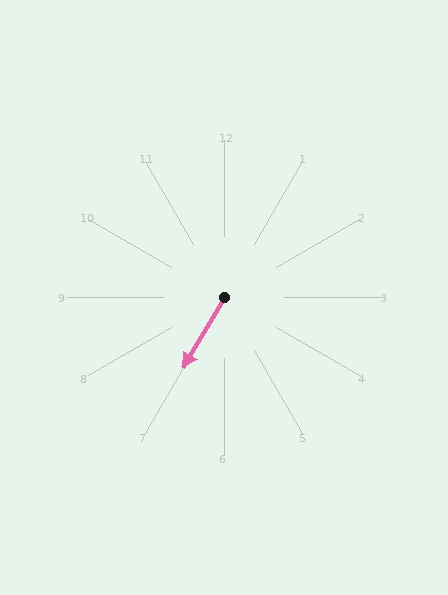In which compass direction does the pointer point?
Southwest.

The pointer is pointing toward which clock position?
Roughly 7 o'clock.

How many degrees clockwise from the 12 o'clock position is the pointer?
Approximately 210 degrees.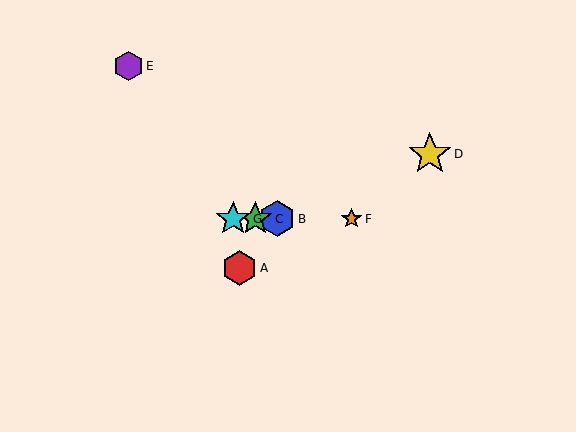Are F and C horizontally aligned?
Yes, both are at y≈219.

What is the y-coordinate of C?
Object C is at y≈219.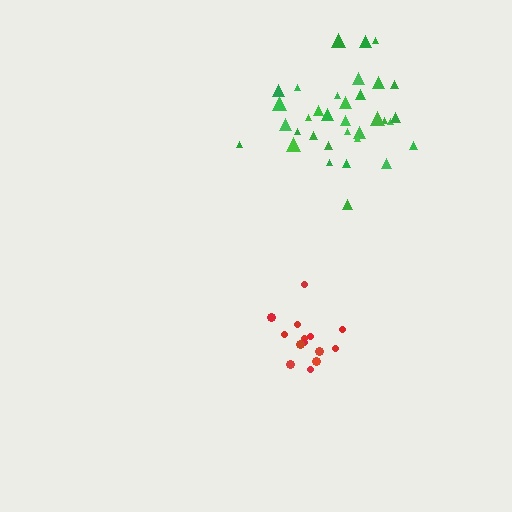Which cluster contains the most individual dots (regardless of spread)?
Green (34).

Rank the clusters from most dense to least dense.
red, green.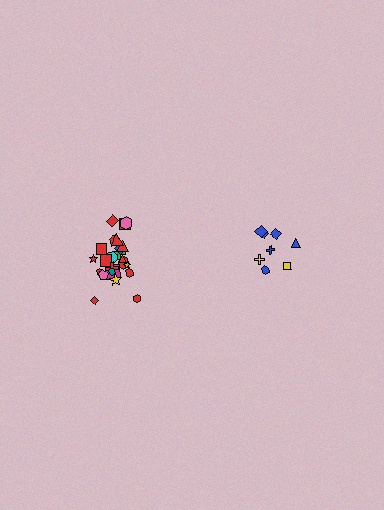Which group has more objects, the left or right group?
The left group.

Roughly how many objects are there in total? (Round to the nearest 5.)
Roughly 35 objects in total.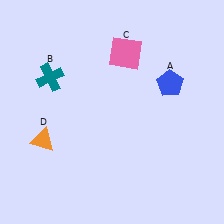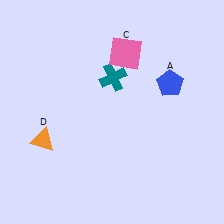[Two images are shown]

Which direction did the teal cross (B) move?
The teal cross (B) moved right.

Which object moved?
The teal cross (B) moved right.